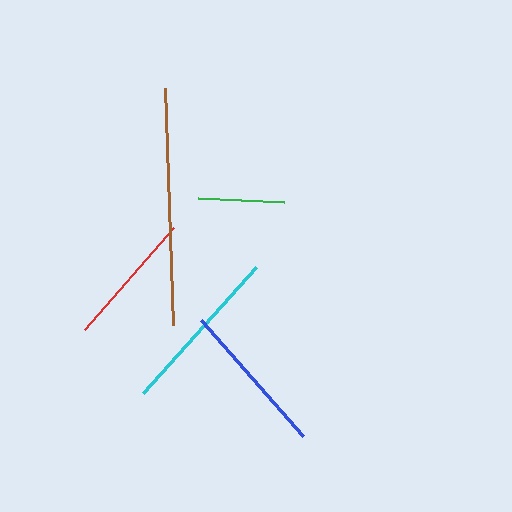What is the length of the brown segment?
The brown segment is approximately 237 pixels long.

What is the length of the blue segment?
The blue segment is approximately 155 pixels long.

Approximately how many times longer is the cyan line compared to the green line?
The cyan line is approximately 2.0 times the length of the green line.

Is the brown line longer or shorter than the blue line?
The brown line is longer than the blue line.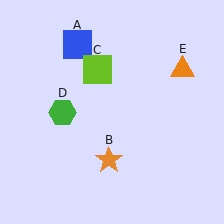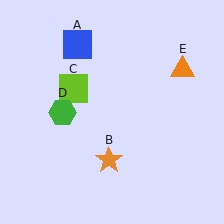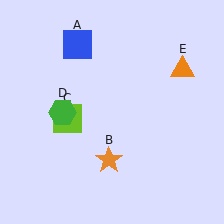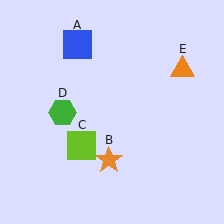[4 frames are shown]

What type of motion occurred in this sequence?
The lime square (object C) rotated counterclockwise around the center of the scene.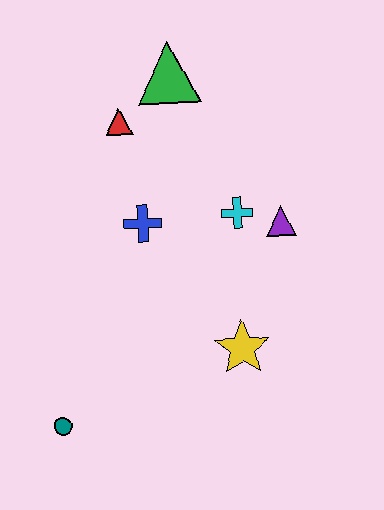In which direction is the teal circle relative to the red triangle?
The teal circle is below the red triangle.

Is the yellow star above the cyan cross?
No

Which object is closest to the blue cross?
The cyan cross is closest to the blue cross.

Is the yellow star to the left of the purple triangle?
Yes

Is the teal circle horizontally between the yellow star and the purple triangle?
No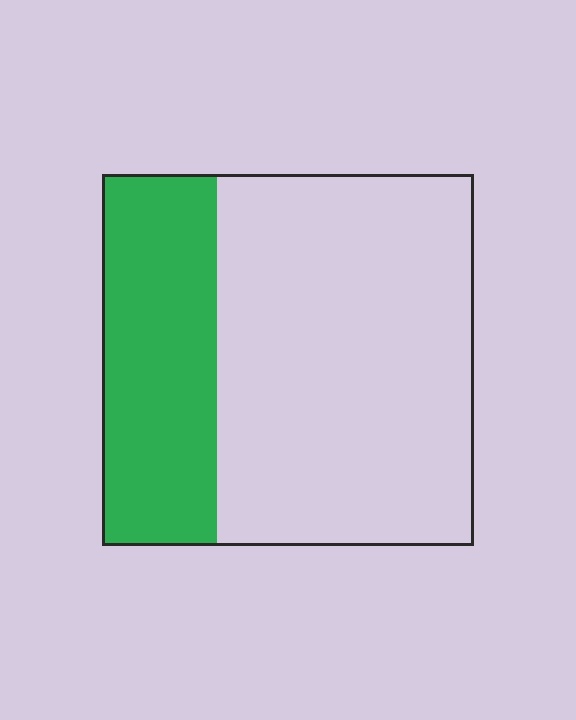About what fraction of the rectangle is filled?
About one third (1/3).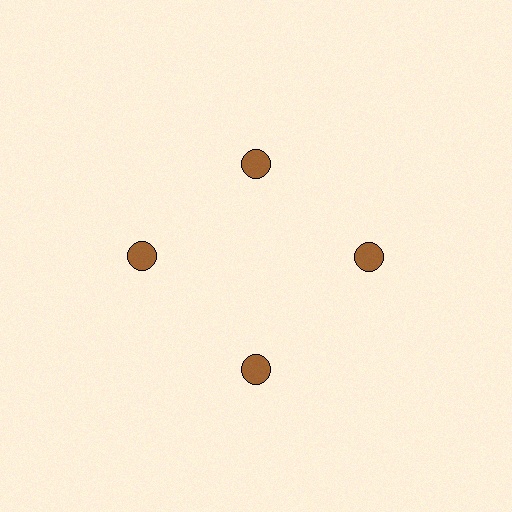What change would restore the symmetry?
The symmetry would be restored by moving it outward, back onto the ring so that all 4 circles sit at equal angles and equal distance from the center.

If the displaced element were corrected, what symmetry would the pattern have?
It would have 4-fold rotational symmetry — the pattern would map onto itself every 90 degrees.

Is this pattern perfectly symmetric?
No. The 4 brown circles are arranged in a ring, but one element near the 12 o'clock position is pulled inward toward the center, breaking the 4-fold rotational symmetry.